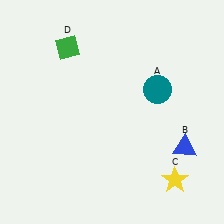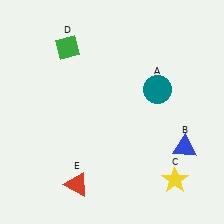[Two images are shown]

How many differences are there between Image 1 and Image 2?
There is 1 difference between the two images.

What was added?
A red triangle (E) was added in Image 2.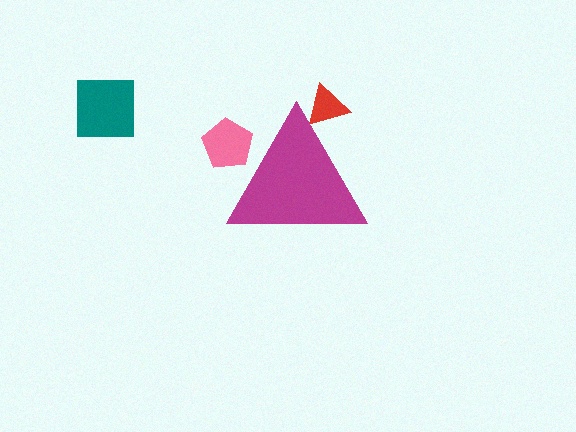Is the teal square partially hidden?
No, the teal square is fully visible.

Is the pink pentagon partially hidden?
Yes, the pink pentagon is partially hidden behind the magenta triangle.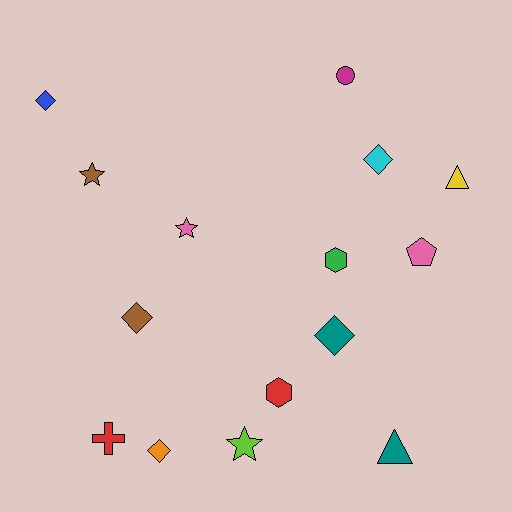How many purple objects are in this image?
There are no purple objects.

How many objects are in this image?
There are 15 objects.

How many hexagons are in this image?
There are 2 hexagons.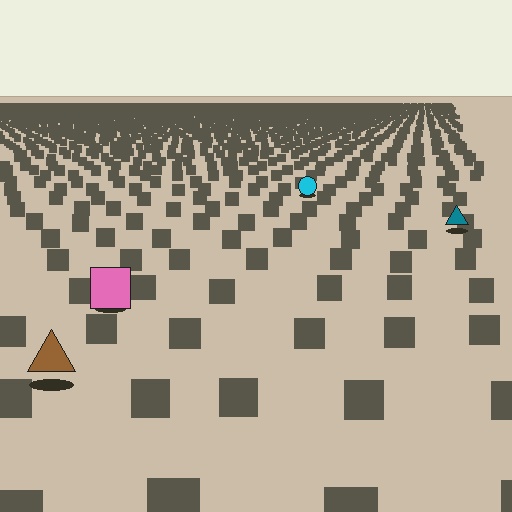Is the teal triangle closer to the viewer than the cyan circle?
Yes. The teal triangle is closer — you can tell from the texture gradient: the ground texture is coarser near it.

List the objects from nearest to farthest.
From nearest to farthest: the brown triangle, the pink square, the teal triangle, the cyan circle.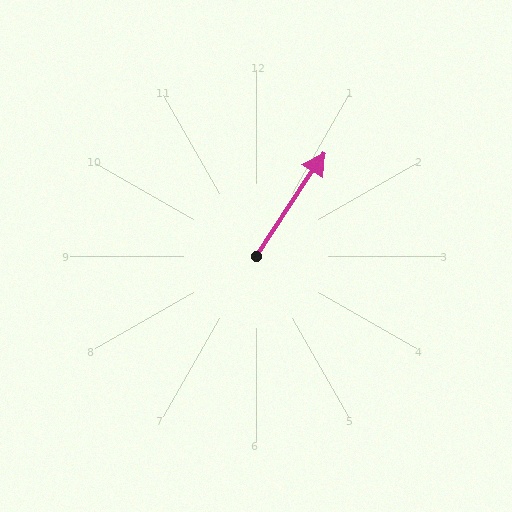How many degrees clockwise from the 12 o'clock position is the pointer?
Approximately 33 degrees.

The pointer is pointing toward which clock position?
Roughly 1 o'clock.